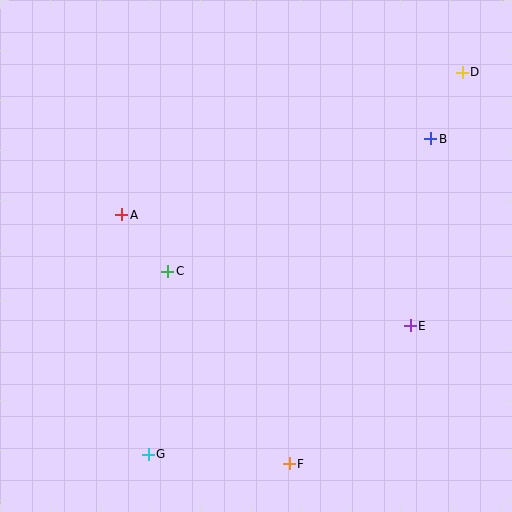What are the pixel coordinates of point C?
Point C is at (168, 271).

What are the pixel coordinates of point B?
Point B is at (431, 139).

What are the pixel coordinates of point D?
Point D is at (462, 72).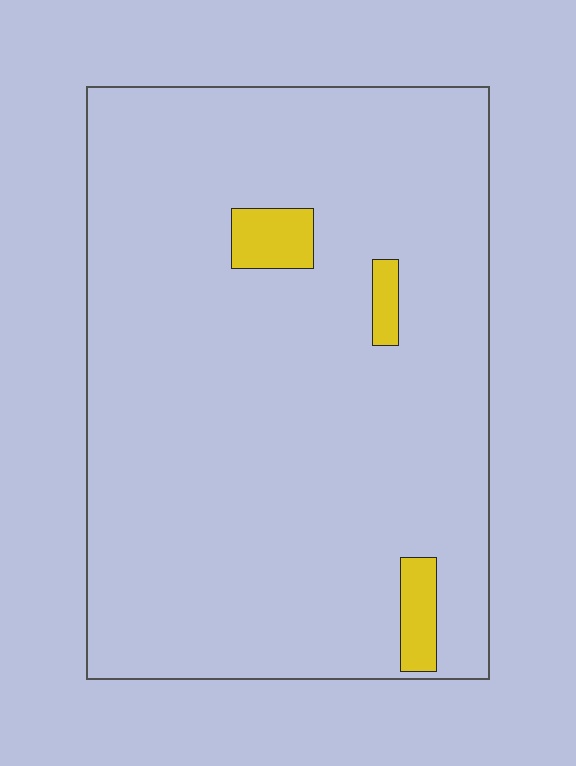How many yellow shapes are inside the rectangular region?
3.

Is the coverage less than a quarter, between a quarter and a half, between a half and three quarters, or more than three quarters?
Less than a quarter.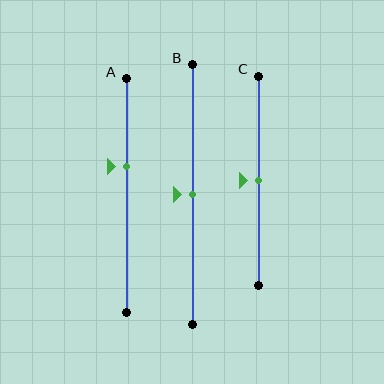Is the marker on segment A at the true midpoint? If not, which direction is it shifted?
No, the marker on segment A is shifted upward by about 12% of the segment length.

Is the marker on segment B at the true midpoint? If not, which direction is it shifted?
Yes, the marker on segment B is at the true midpoint.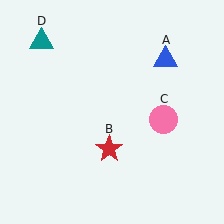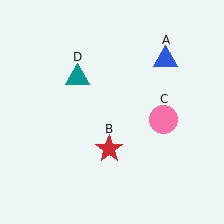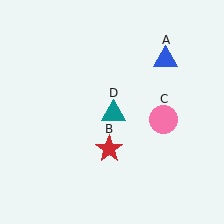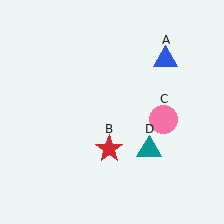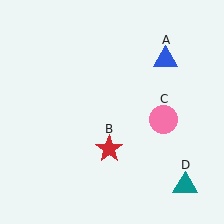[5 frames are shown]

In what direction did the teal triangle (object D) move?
The teal triangle (object D) moved down and to the right.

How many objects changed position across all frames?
1 object changed position: teal triangle (object D).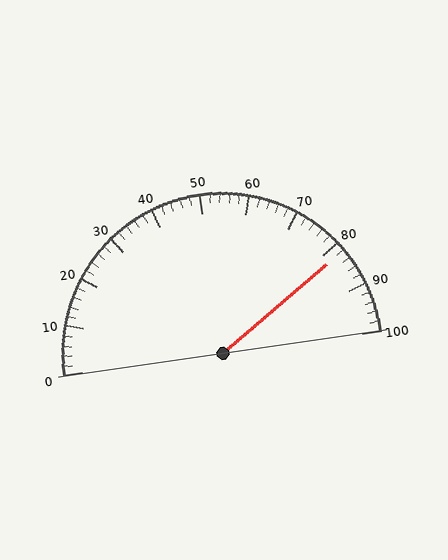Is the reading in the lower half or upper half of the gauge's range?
The reading is in the upper half of the range (0 to 100).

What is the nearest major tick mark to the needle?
The nearest major tick mark is 80.